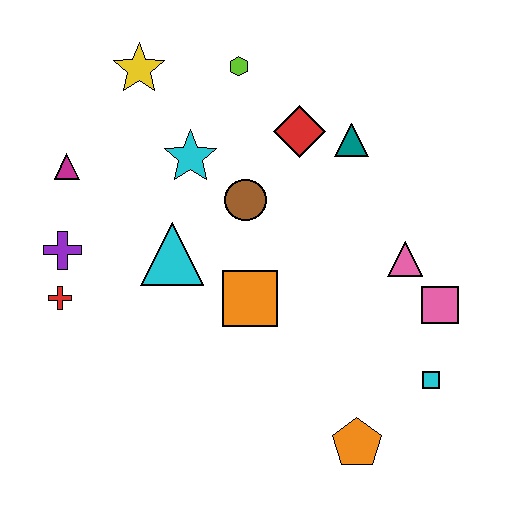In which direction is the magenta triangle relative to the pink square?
The magenta triangle is to the left of the pink square.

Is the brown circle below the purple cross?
No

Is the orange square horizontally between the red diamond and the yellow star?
Yes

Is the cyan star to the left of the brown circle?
Yes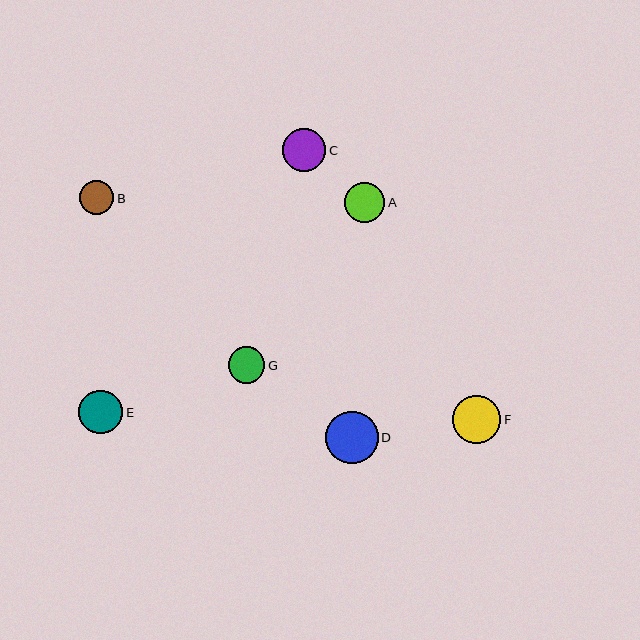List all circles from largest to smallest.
From largest to smallest: D, F, E, C, A, G, B.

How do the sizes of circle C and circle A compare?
Circle C and circle A are approximately the same size.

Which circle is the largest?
Circle D is the largest with a size of approximately 52 pixels.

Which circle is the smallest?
Circle B is the smallest with a size of approximately 34 pixels.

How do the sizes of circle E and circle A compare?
Circle E and circle A are approximately the same size.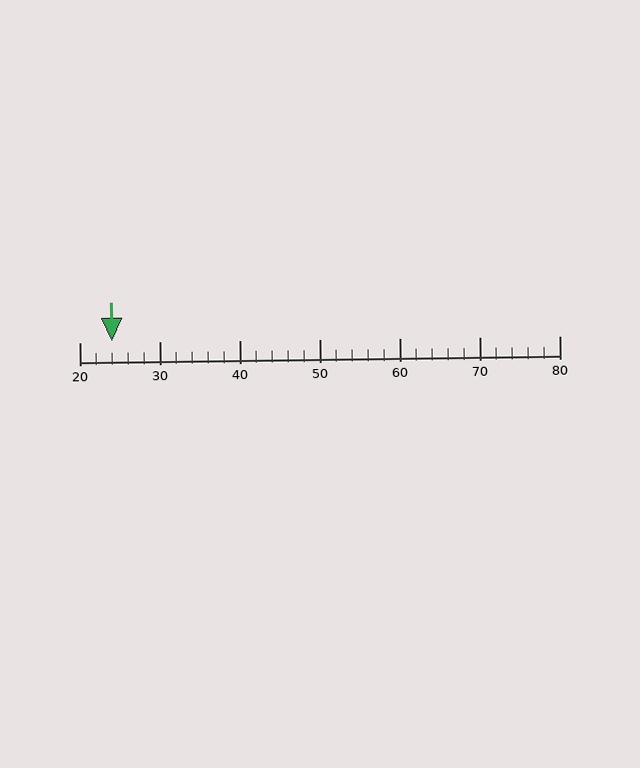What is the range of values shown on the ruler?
The ruler shows values from 20 to 80.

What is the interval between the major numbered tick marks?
The major tick marks are spaced 10 units apart.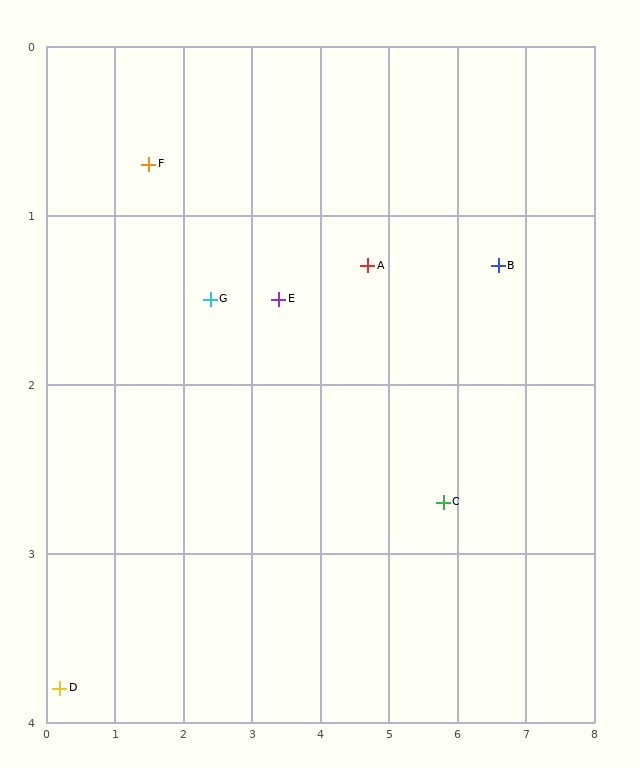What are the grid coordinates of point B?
Point B is at approximately (6.6, 1.3).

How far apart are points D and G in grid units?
Points D and G are about 3.2 grid units apart.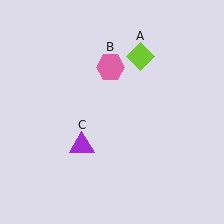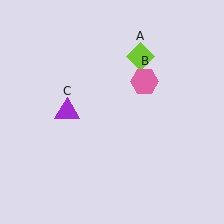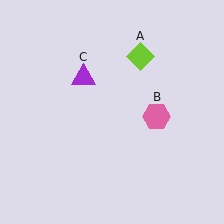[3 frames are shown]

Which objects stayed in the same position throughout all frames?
Lime diamond (object A) remained stationary.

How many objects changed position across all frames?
2 objects changed position: pink hexagon (object B), purple triangle (object C).